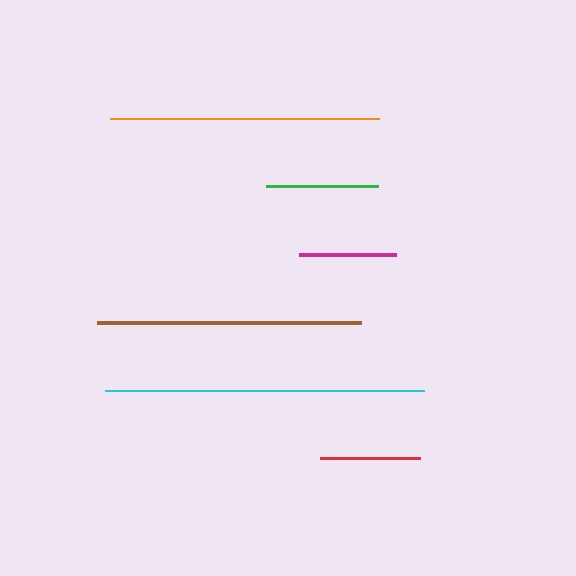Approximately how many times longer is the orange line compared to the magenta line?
The orange line is approximately 2.8 times the length of the magenta line.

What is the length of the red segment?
The red segment is approximately 100 pixels long.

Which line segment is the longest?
The cyan line is the longest at approximately 319 pixels.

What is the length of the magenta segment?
The magenta segment is approximately 97 pixels long.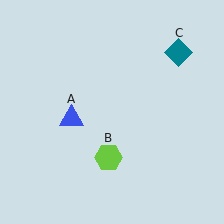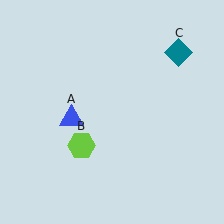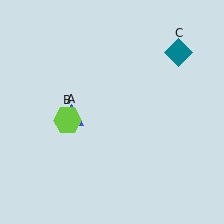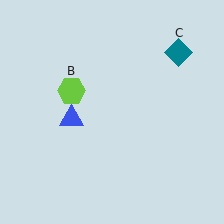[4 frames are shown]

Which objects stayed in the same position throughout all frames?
Blue triangle (object A) and teal diamond (object C) remained stationary.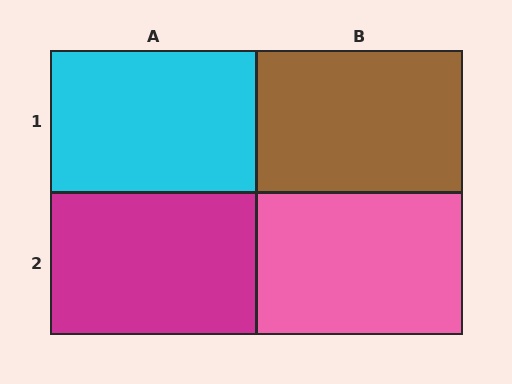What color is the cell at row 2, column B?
Pink.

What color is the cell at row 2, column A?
Magenta.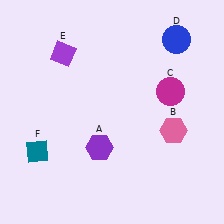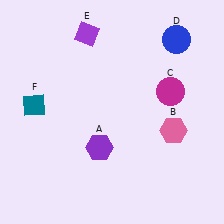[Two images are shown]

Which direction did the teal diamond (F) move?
The teal diamond (F) moved up.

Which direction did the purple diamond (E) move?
The purple diamond (E) moved right.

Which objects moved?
The objects that moved are: the purple diamond (E), the teal diamond (F).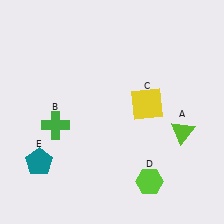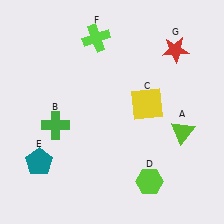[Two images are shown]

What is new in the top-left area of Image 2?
A lime cross (F) was added in the top-left area of Image 2.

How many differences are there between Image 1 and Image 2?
There are 2 differences between the two images.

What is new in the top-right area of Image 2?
A red star (G) was added in the top-right area of Image 2.